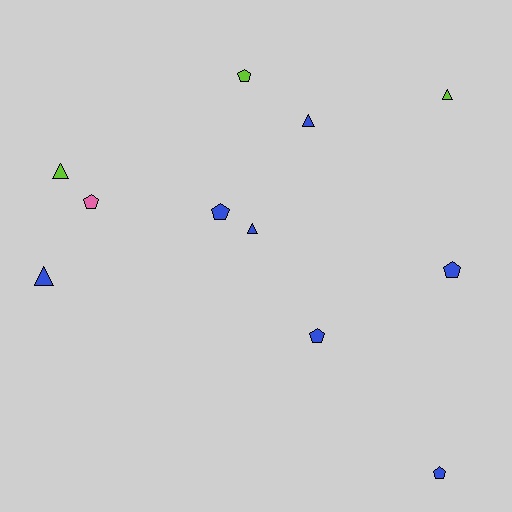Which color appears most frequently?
Blue, with 7 objects.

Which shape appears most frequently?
Pentagon, with 6 objects.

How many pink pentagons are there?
There is 1 pink pentagon.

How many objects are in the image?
There are 11 objects.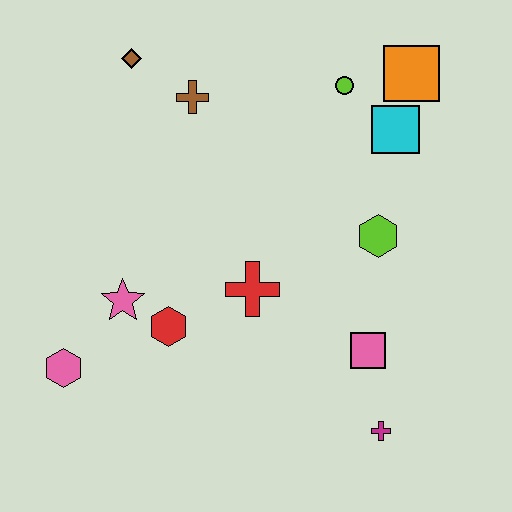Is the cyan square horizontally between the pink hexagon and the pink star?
No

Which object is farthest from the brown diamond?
The magenta cross is farthest from the brown diamond.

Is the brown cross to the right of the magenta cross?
No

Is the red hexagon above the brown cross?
No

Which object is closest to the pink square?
The magenta cross is closest to the pink square.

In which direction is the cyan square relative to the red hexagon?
The cyan square is to the right of the red hexagon.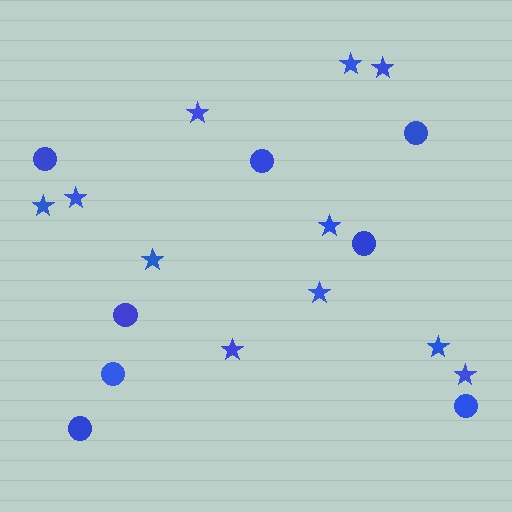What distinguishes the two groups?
There are 2 groups: one group of stars (11) and one group of circles (8).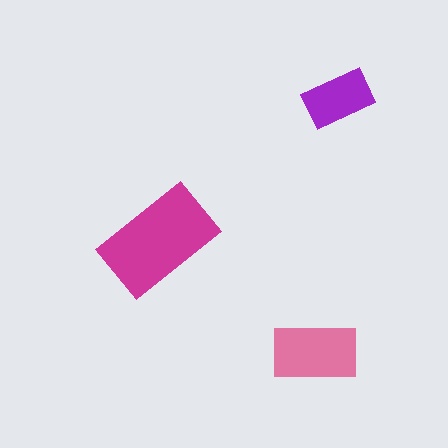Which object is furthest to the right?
The purple rectangle is rightmost.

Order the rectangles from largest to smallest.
the magenta one, the pink one, the purple one.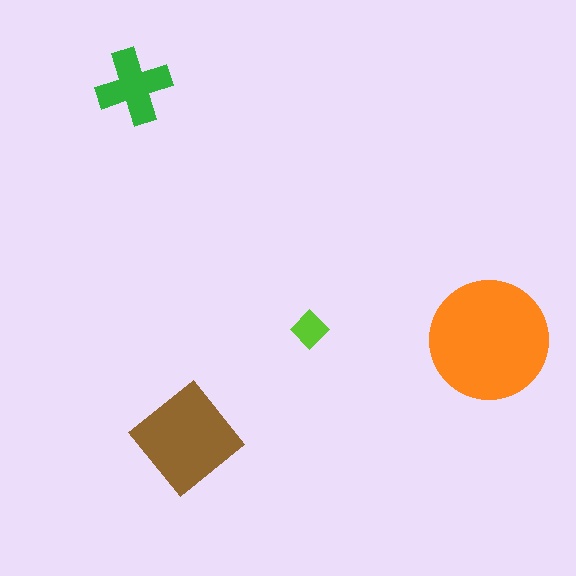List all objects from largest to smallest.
The orange circle, the brown diamond, the green cross, the lime diamond.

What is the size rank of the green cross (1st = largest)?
3rd.